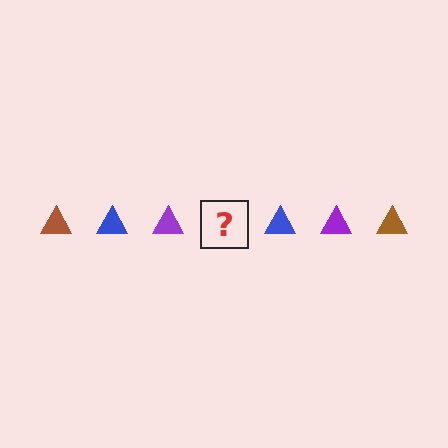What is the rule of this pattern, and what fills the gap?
The rule is that the pattern cycles through brown, blue, purple triangles. The gap should be filled with a brown triangle.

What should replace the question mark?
The question mark should be replaced with a brown triangle.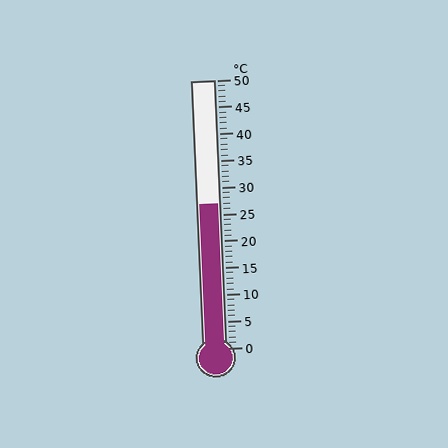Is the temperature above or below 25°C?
The temperature is above 25°C.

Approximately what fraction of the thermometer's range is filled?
The thermometer is filled to approximately 55% of its range.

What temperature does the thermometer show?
The thermometer shows approximately 27°C.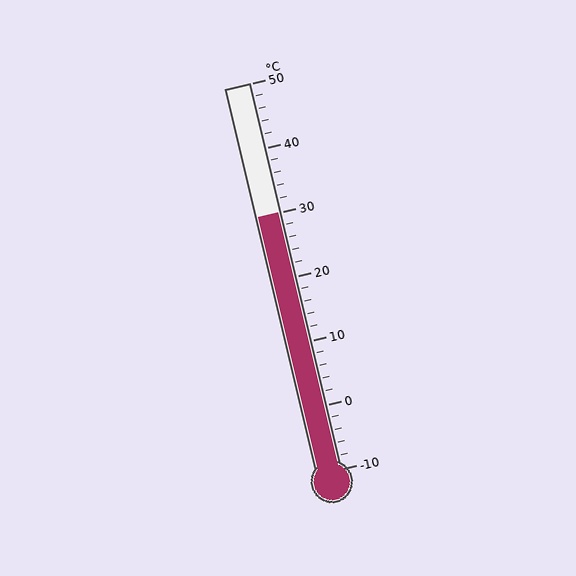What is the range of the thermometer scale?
The thermometer scale ranges from -10°C to 50°C.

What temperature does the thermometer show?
The thermometer shows approximately 30°C.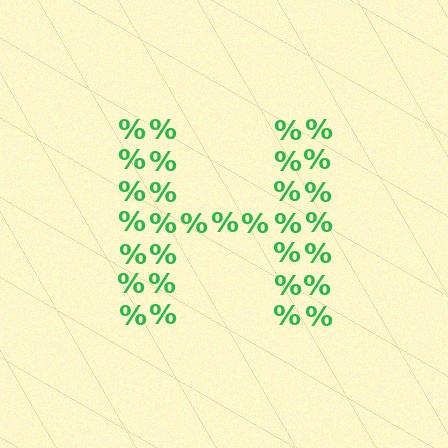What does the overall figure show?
The overall figure shows the letter H.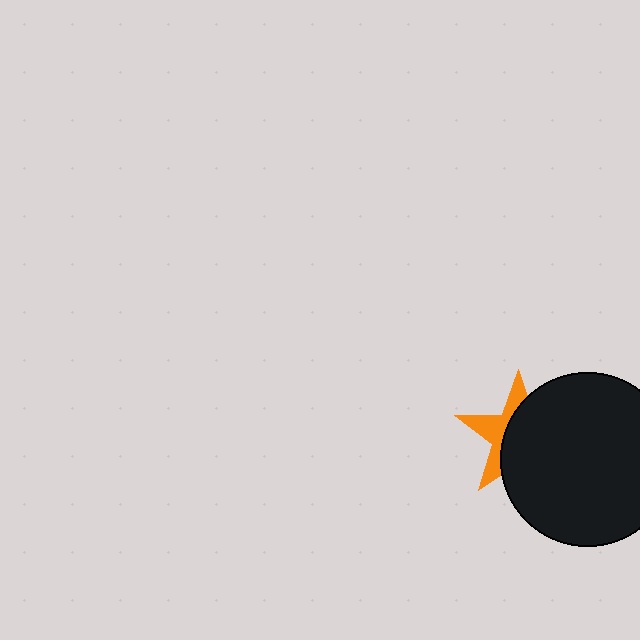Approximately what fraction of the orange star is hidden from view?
Roughly 62% of the orange star is hidden behind the black circle.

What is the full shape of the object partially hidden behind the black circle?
The partially hidden object is an orange star.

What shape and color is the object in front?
The object in front is a black circle.